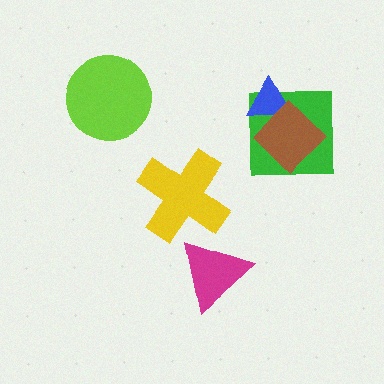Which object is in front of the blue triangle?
The brown diamond is in front of the blue triangle.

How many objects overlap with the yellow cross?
0 objects overlap with the yellow cross.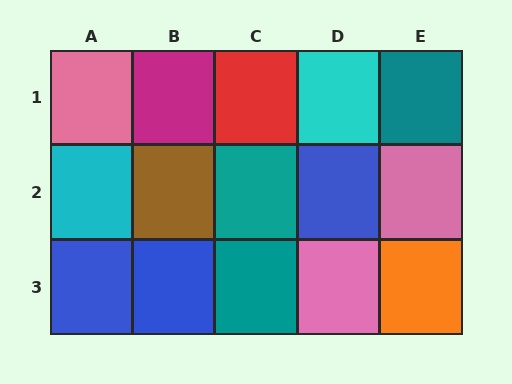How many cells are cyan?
2 cells are cyan.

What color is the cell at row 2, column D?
Blue.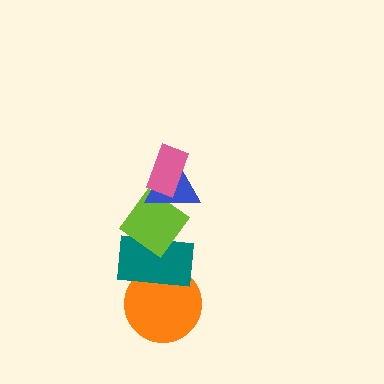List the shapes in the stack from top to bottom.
From top to bottom: the pink rectangle, the blue triangle, the lime diamond, the teal rectangle, the orange circle.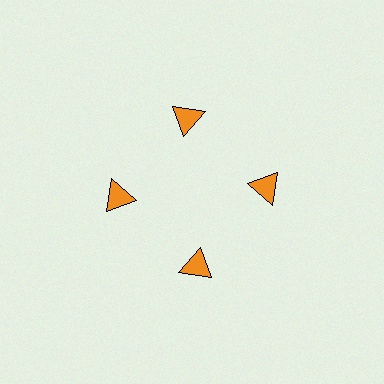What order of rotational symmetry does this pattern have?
This pattern has 4-fold rotational symmetry.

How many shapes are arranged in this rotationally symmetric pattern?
There are 4 shapes, arranged in 4 groups of 1.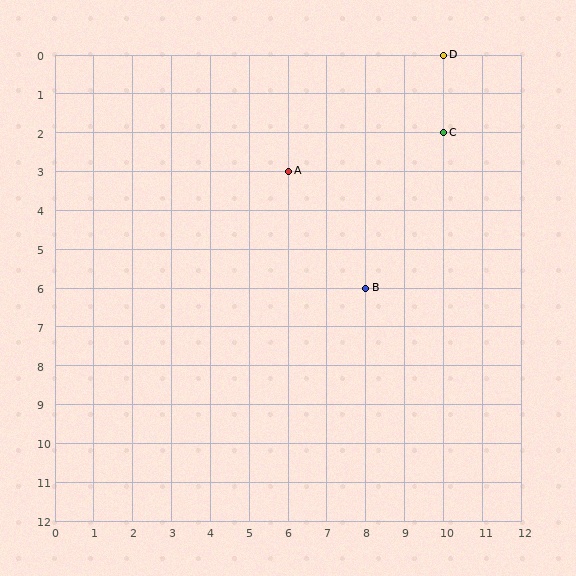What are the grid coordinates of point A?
Point A is at grid coordinates (6, 3).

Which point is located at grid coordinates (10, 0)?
Point D is at (10, 0).